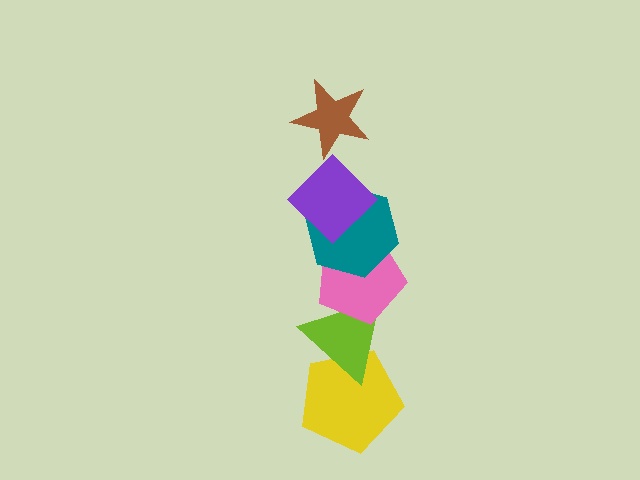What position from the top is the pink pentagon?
The pink pentagon is 4th from the top.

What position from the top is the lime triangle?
The lime triangle is 5th from the top.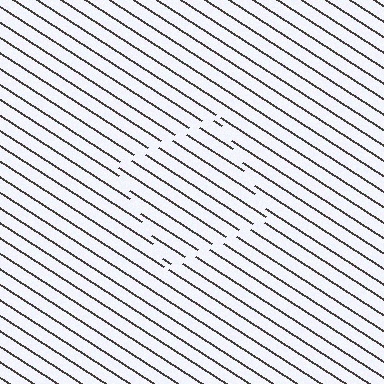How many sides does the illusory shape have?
4 sides — the line-ends trace a square.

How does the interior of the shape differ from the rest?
The interior of the shape contains the same grating, shifted by half a period — the contour is defined by the phase discontinuity where line-ends from the inner and outer gratings abut.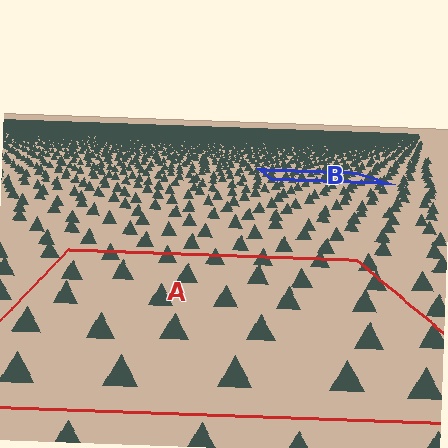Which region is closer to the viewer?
Region A is closer. The texture elements there are larger and more spread out.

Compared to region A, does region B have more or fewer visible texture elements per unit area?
Region B has more texture elements per unit area — they are packed more densely because it is farther away.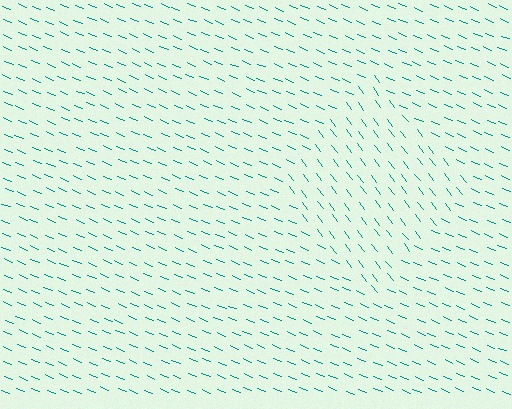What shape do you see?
I see a diamond.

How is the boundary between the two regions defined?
The boundary is defined purely by a change in line orientation (approximately 31 degrees difference). All lines are the same color and thickness.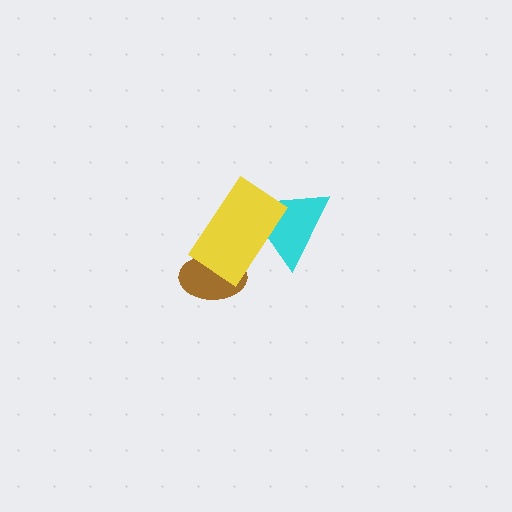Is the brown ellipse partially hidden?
Yes, it is partially covered by another shape.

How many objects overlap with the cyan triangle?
1 object overlaps with the cyan triangle.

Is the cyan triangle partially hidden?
Yes, it is partially covered by another shape.